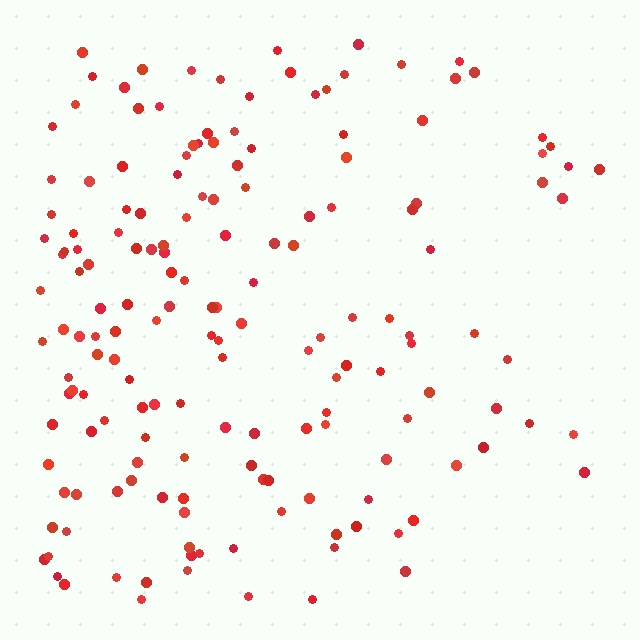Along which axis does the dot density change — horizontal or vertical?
Horizontal.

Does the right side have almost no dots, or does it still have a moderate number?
Still a moderate number, just noticeably fewer than the left.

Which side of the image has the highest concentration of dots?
The left.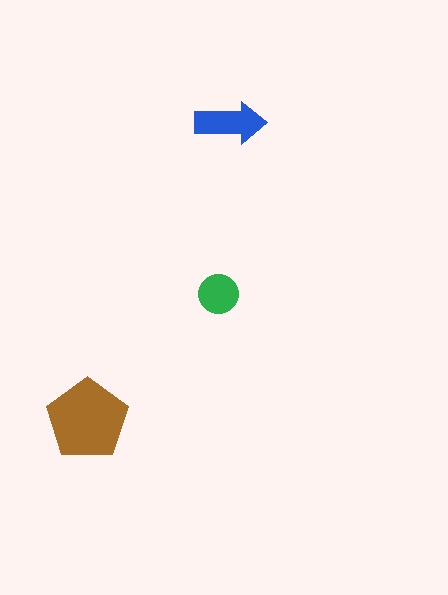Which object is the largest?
The brown pentagon.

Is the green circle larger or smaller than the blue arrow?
Smaller.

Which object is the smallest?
The green circle.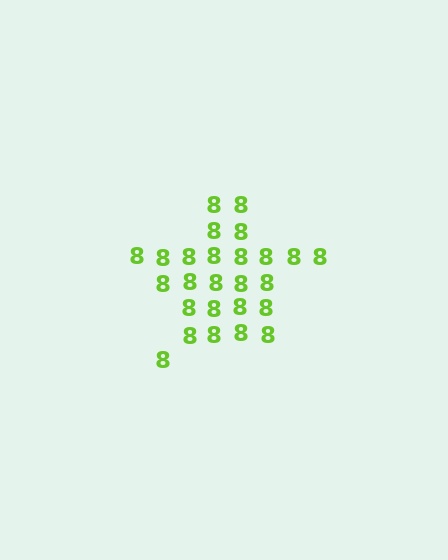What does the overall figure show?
The overall figure shows a star.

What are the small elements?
The small elements are digit 8's.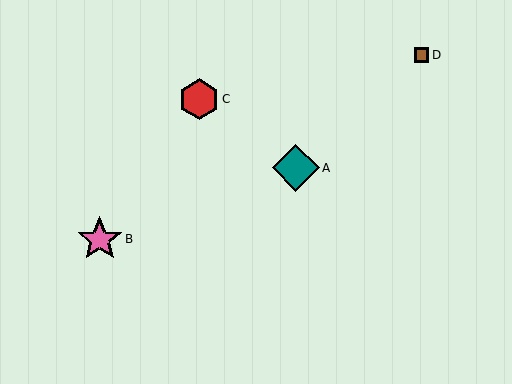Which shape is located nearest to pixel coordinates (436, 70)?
The brown square (labeled D) at (422, 55) is nearest to that location.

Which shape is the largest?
The teal diamond (labeled A) is the largest.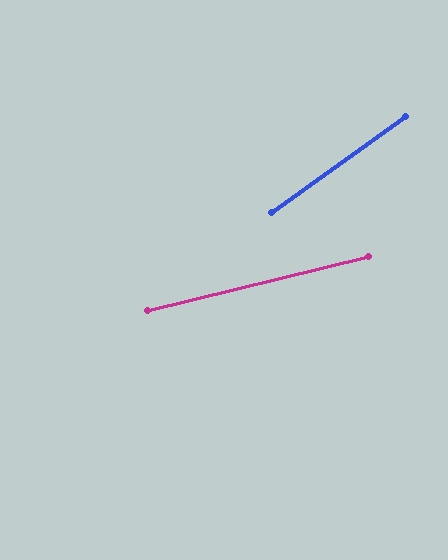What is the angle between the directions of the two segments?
Approximately 22 degrees.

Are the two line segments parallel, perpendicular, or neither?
Neither parallel nor perpendicular — they differ by about 22°.